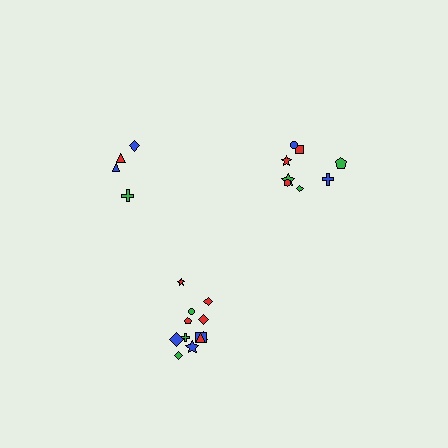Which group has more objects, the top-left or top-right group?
The top-right group.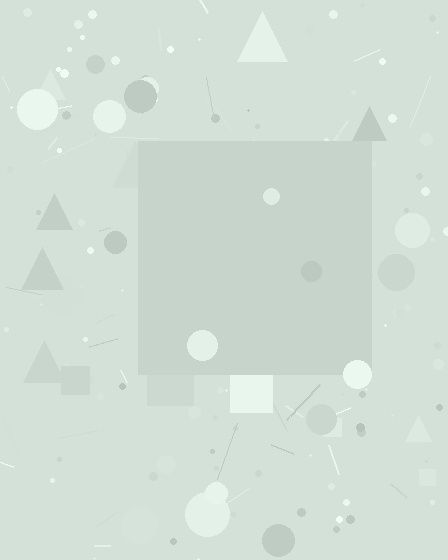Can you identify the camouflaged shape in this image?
The camouflaged shape is a square.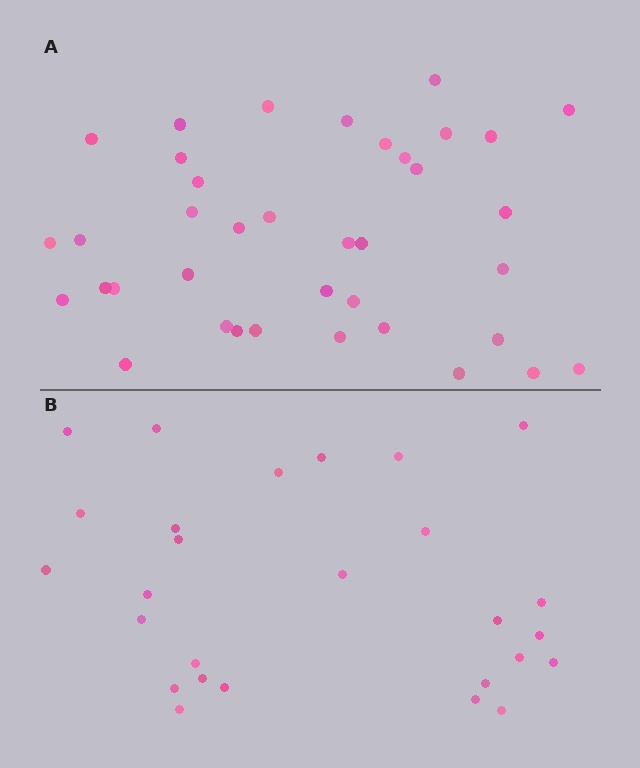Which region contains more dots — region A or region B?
Region A (the top region) has more dots.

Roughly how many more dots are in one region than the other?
Region A has roughly 12 or so more dots than region B.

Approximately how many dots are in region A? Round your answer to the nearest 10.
About 40 dots. (The exact count is 38, which rounds to 40.)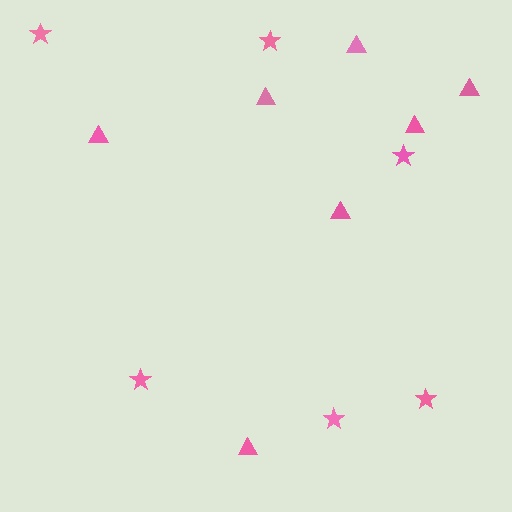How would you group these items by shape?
There are 2 groups: one group of stars (6) and one group of triangles (7).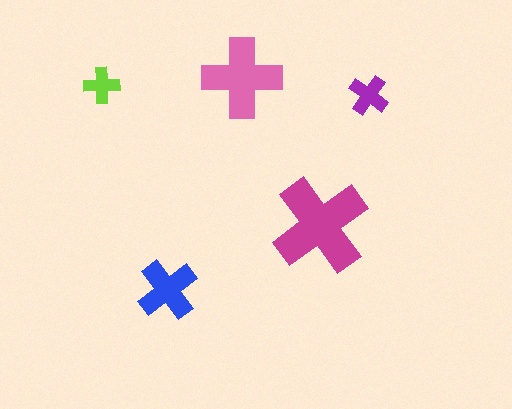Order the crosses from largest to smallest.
the magenta one, the pink one, the blue one, the purple one, the lime one.